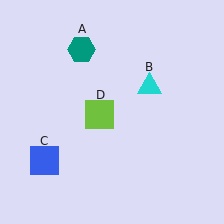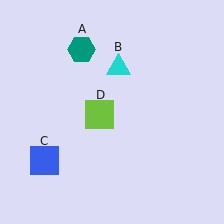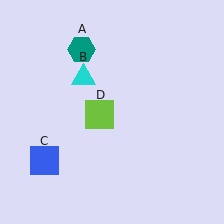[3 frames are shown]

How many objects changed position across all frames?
1 object changed position: cyan triangle (object B).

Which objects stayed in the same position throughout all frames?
Teal hexagon (object A) and blue square (object C) and lime square (object D) remained stationary.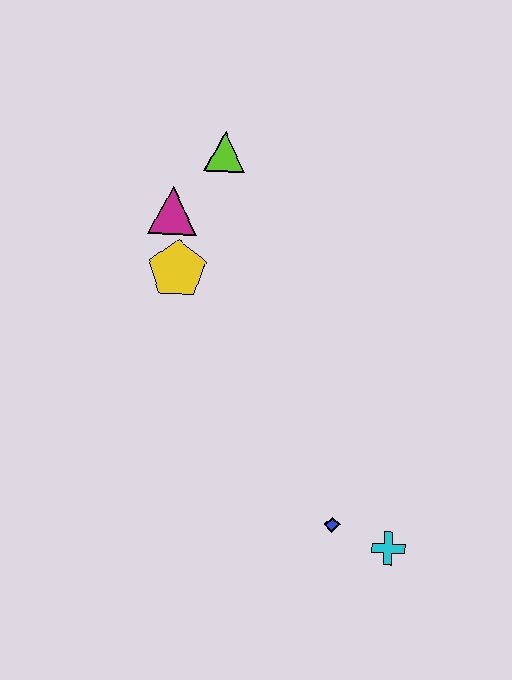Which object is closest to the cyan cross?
The blue diamond is closest to the cyan cross.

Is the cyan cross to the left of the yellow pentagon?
No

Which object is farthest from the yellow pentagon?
The cyan cross is farthest from the yellow pentagon.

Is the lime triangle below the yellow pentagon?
No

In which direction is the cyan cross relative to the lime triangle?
The cyan cross is below the lime triangle.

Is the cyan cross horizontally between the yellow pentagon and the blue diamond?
No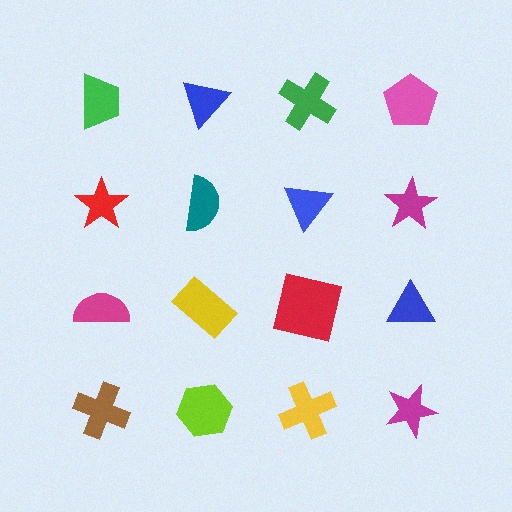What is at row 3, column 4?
A blue triangle.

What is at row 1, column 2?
A blue triangle.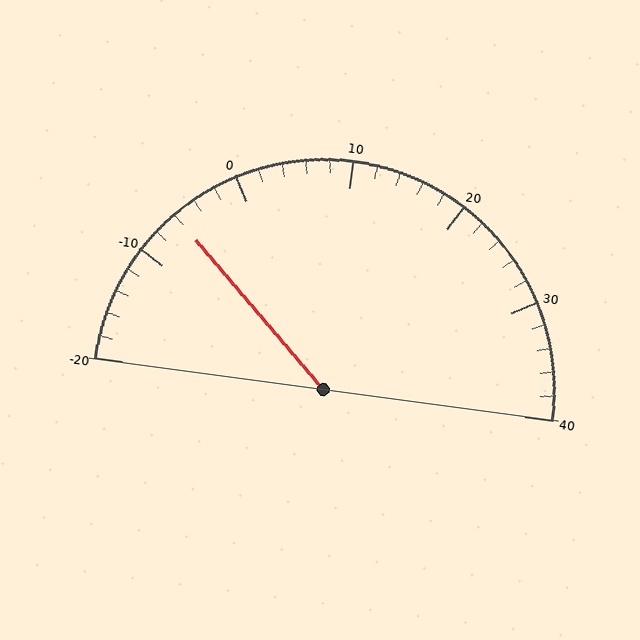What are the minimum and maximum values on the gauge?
The gauge ranges from -20 to 40.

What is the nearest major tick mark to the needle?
The nearest major tick mark is -10.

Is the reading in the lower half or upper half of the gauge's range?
The reading is in the lower half of the range (-20 to 40).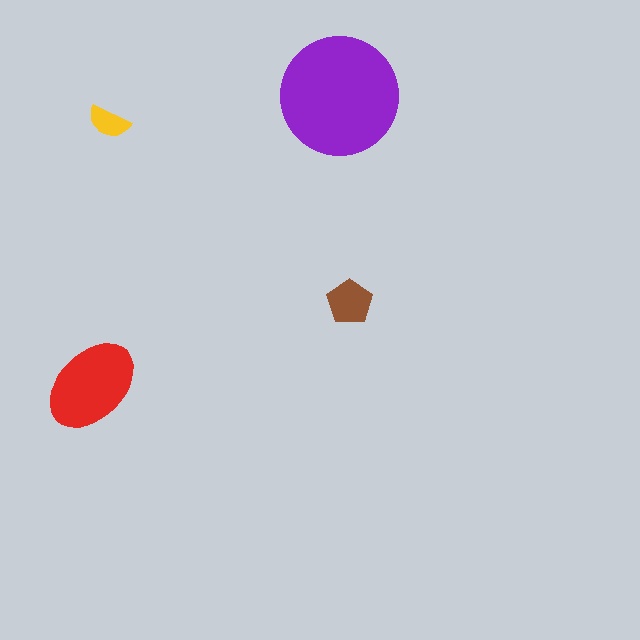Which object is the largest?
The purple circle.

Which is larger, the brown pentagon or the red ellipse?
The red ellipse.